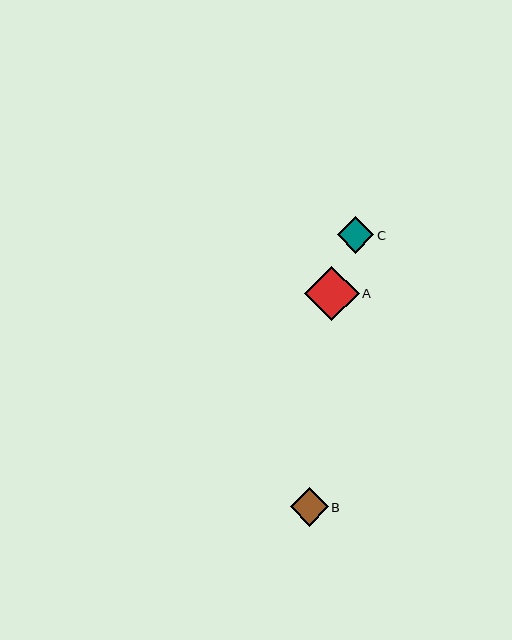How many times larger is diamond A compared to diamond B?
Diamond A is approximately 1.4 times the size of diamond B.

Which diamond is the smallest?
Diamond C is the smallest with a size of approximately 36 pixels.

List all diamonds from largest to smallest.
From largest to smallest: A, B, C.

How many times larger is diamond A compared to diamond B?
Diamond A is approximately 1.4 times the size of diamond B.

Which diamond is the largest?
Diamond A is the largest with a size of approximately 54 pixels.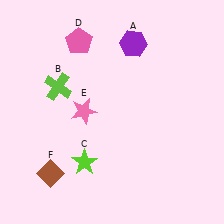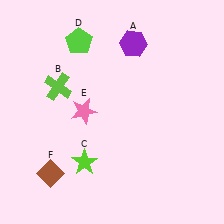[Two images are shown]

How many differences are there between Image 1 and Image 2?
There is 1 difference between the two images.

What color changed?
The pentagon (D) changed from pink in Image 1 to lime in Image 2.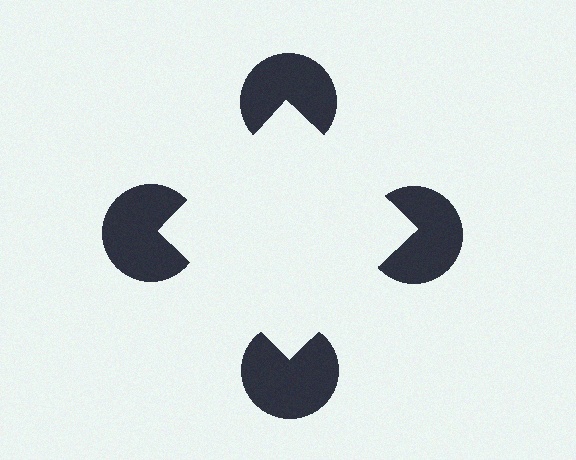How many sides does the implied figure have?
4 sides.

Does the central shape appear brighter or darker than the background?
It typically appears slightly brighter than the background, even though no actual brightness change is drawn.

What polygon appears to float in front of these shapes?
An illusory square — its edges are inferred from the aligned wedge cuts in the pac-man discs, not physically drawn.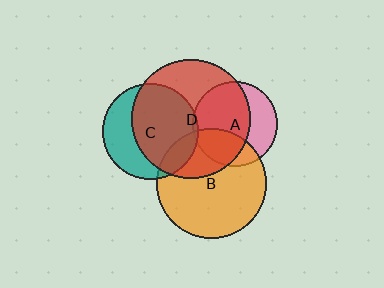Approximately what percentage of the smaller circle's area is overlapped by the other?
Approximately 30%.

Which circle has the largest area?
Circle D (red).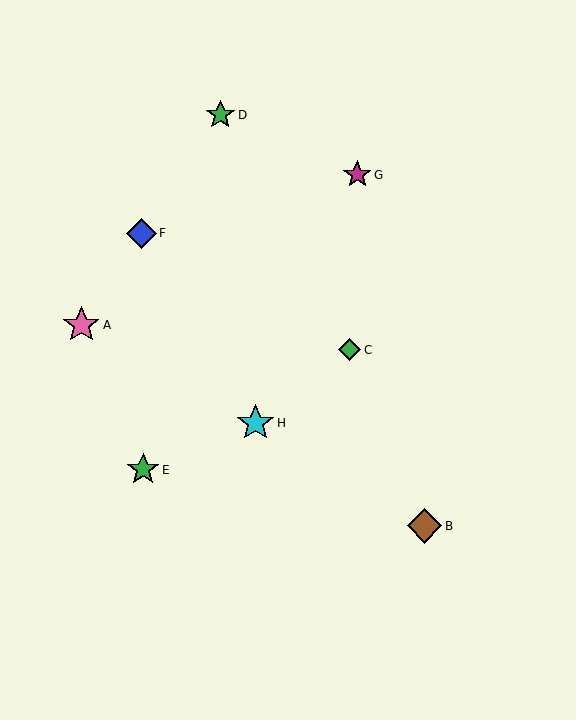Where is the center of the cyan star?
The center of the cyan star is at (256, 423).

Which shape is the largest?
The cyan star (labeled H) is the largest.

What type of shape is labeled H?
Shape H is a cyan star.